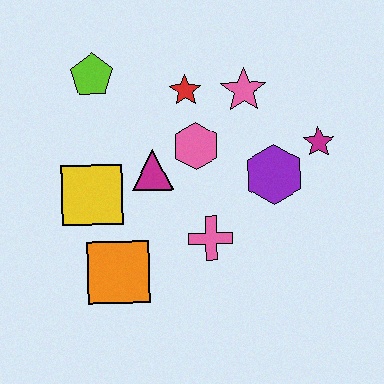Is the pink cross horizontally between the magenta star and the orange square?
Yes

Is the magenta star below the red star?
Yes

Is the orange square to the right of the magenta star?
No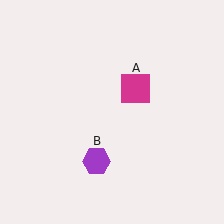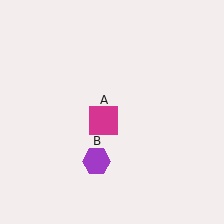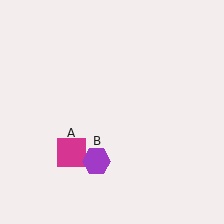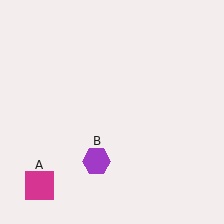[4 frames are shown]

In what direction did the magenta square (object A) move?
The magenta square (object A) moved down and to the left.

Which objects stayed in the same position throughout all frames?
Purple hexagon (object B) remained stationary.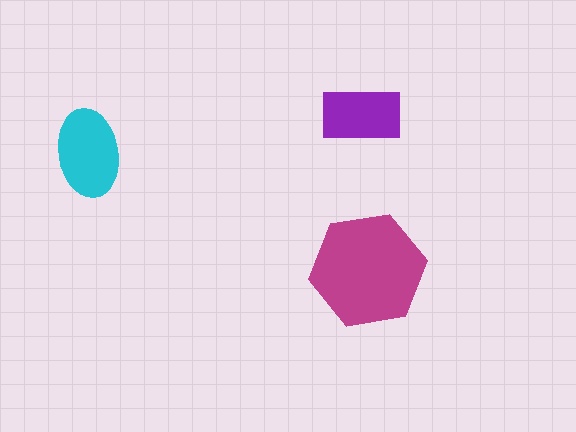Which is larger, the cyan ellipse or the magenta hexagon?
The magenta hexagon.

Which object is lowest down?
The magenta hexagon is bottommost.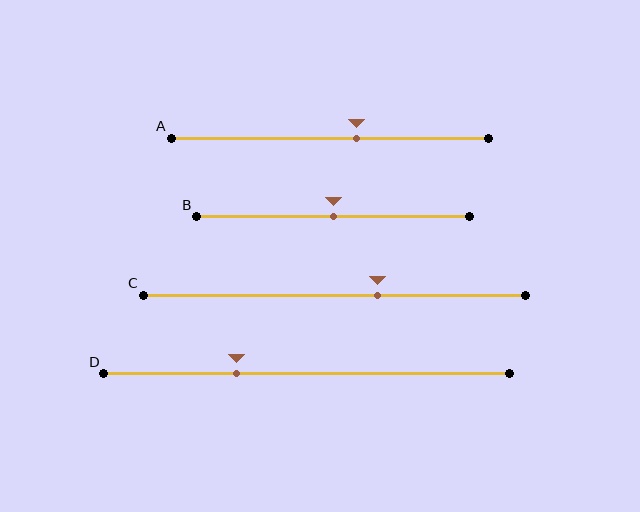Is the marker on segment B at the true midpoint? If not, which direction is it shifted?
Yes, the marker on segment B is at the true midpoint.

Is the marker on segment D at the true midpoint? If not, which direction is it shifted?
No, the marker on segment D is shifted to the left by about 17% of the segment length.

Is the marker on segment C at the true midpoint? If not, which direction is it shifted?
No, the marker on segment C is shifted to the right by about 11% of the segment length.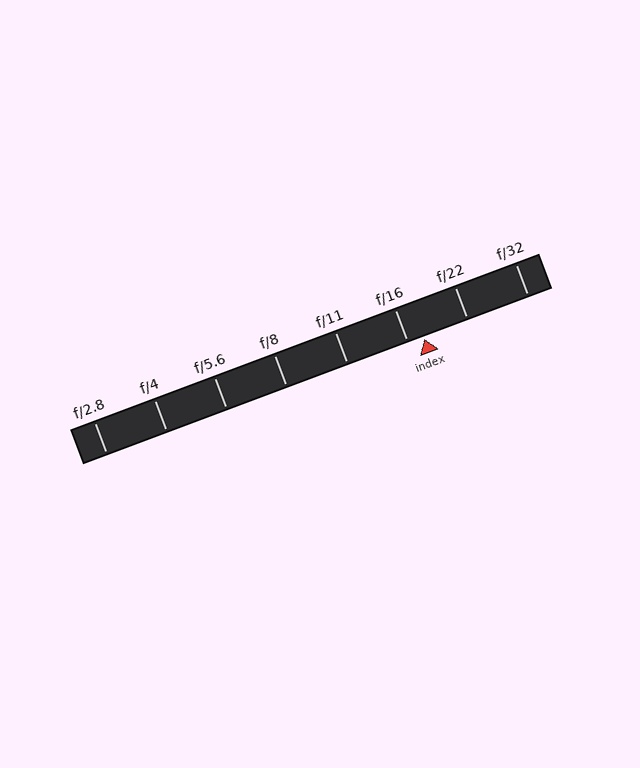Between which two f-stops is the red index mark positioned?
The index mark is between f/16 and f/22.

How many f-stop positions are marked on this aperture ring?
There are 8 f-stop positions marked.